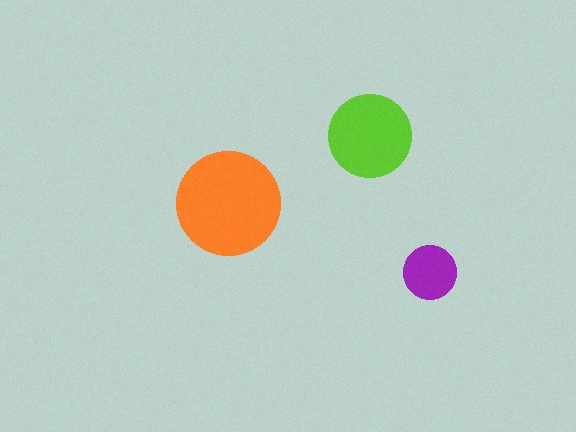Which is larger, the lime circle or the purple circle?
The lime one.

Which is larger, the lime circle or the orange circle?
The orange one.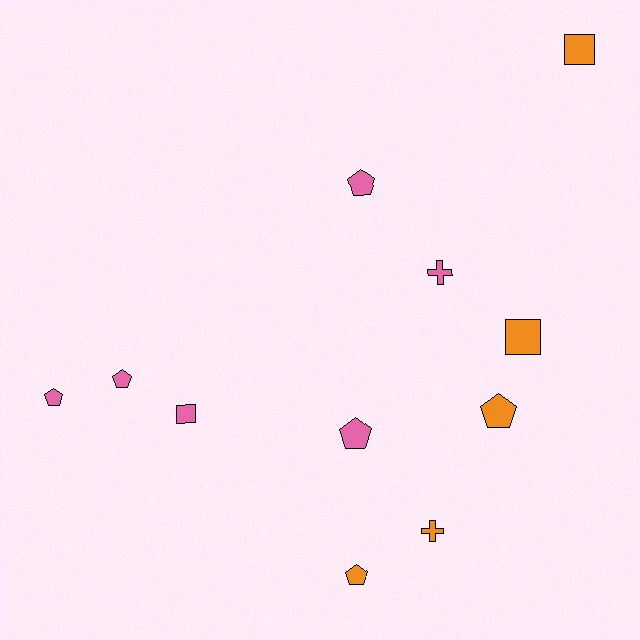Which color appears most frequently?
Pink, with 6 objects.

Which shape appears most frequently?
Pentagon, with 6 objects.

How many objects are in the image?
There are 11 objects.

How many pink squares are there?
There is 1 pink square.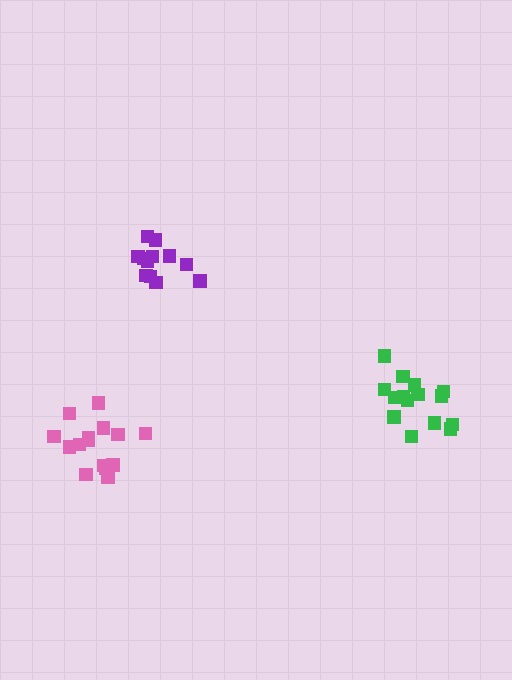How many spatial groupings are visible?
There are 3 spatial groupings.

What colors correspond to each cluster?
The clusters are colored: purple, pink, green.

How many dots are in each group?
Group 1: 12 dots, Group 2: 15 dots, Group 3: 15 dots (42 total).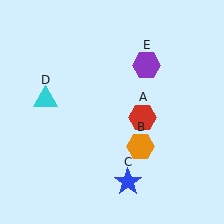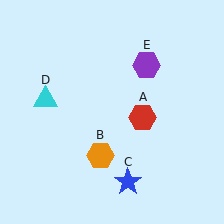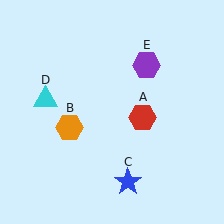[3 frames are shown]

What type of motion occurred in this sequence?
The orange hexagon (object B) rotated clockwise around the center of the scene.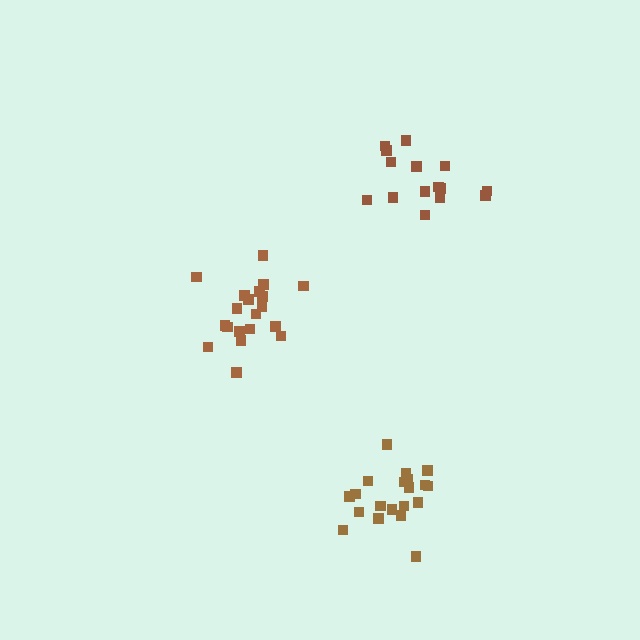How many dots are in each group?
Group 1: 20 dots, Group 2: 20 dots, Group 3: 15 dots (55 total).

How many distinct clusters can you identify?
There are 3 distinct clusters.